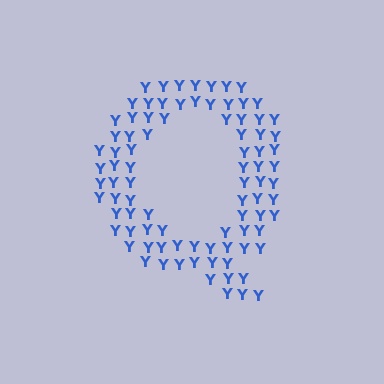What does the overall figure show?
The overall figure shows the letter Q.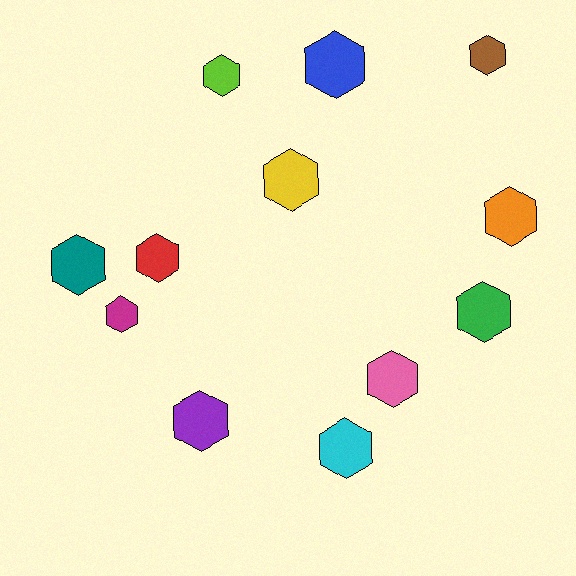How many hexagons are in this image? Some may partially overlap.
There are 12 hexagons.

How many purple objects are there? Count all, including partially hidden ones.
There is 1 purple object.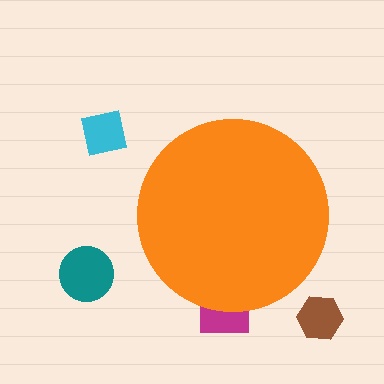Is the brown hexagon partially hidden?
No, the brown hexagon is fully visible.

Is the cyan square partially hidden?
No, the cyan square is fully visible.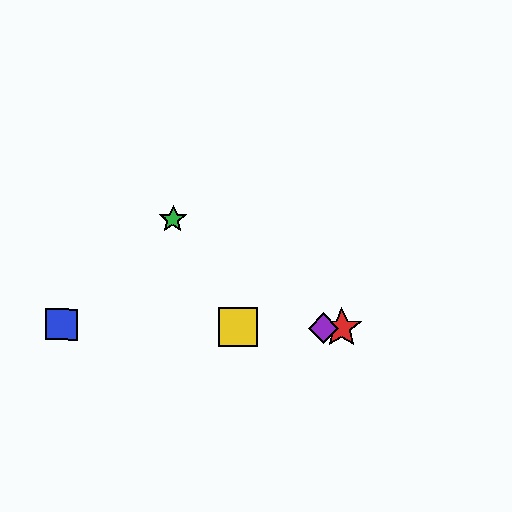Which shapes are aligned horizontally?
The red star, the blue square, the yellow square, the purple diamond are aligned horizontally.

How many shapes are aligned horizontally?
4 shapes (the red star, the blue square, the yellow square, the purple diamond) are aligned horizontally.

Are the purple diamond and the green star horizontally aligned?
No, the purple diamond is at y≈328 and the green star is at y≈219.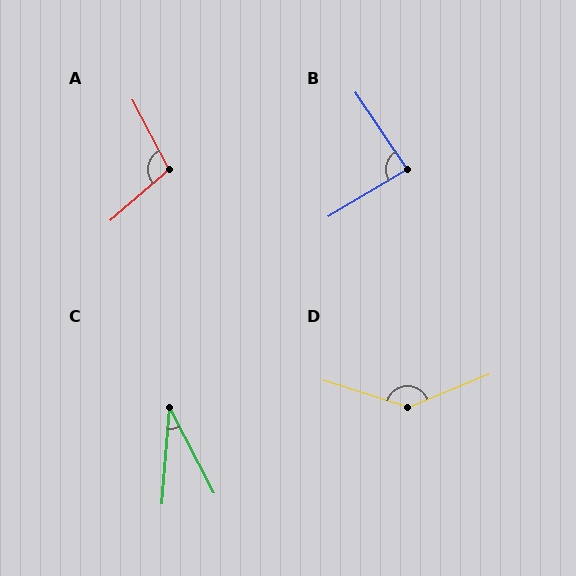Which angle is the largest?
D, at approximately 140 degrees.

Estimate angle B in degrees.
Approximately 87 degrees.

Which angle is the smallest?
C, at approximately 32 degrees.